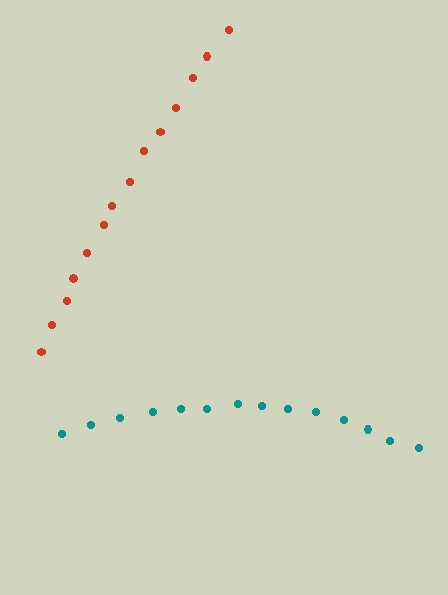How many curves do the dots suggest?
There are 2 distinct paths.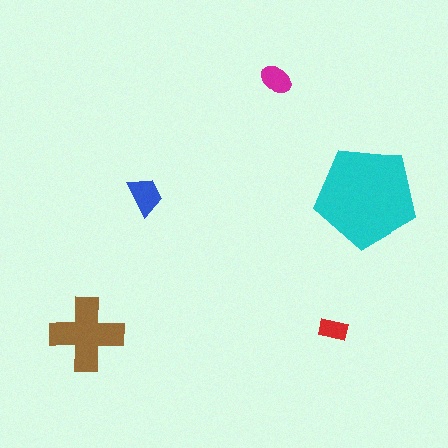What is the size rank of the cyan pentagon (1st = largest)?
1st.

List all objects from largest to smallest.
The cyan pentagon, the brown cross, the blue trapezoid, the magenta ellipse, the red rectangle.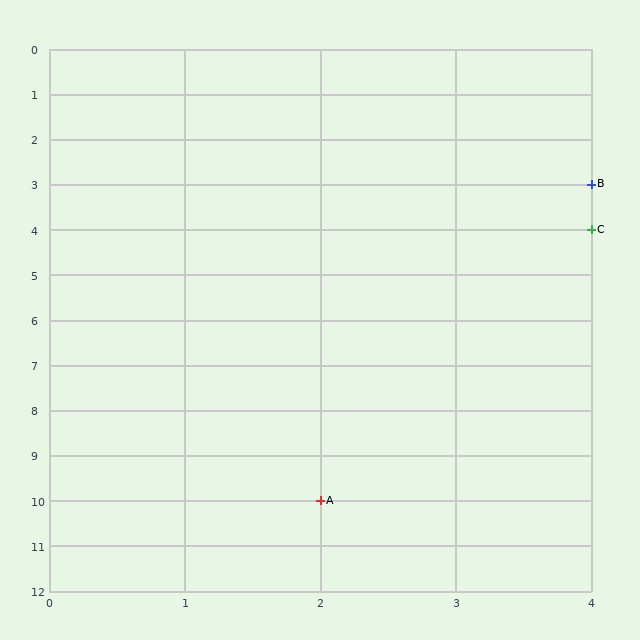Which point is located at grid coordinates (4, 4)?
Point C is at (4, 4).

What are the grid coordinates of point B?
Point B is at grid coordinates (4, 3).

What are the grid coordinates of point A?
Point A is at grid coordinates (2, 10).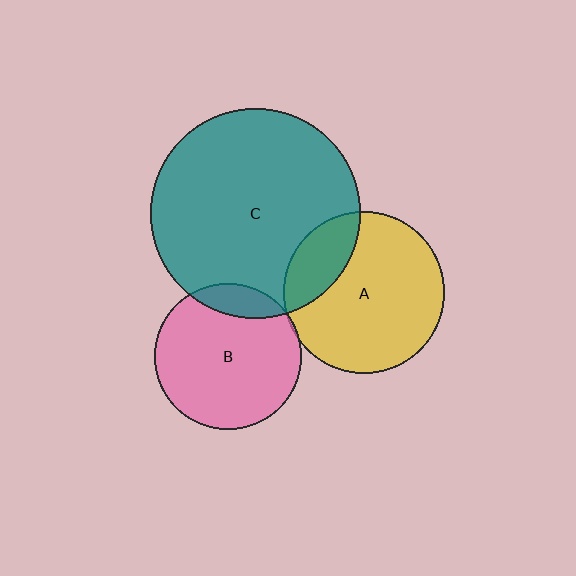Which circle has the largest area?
Circle C (teal).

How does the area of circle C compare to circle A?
Approximately 1.7 times.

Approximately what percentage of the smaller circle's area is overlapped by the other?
Approximately 5%.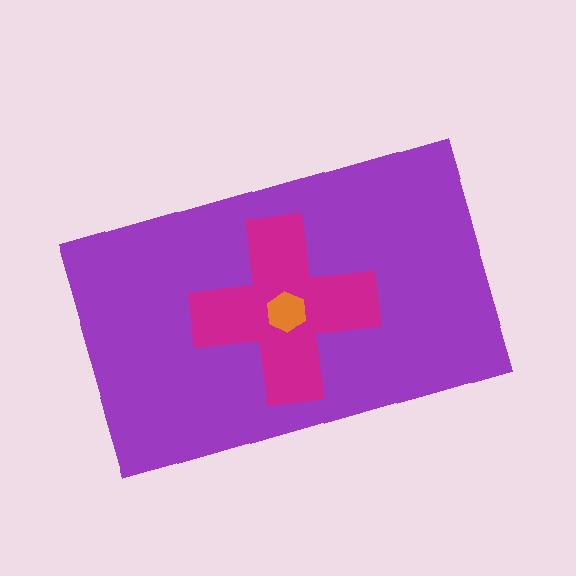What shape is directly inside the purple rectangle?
The magenta cross.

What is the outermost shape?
The purple rectangle.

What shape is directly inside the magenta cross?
The orange hexagon.